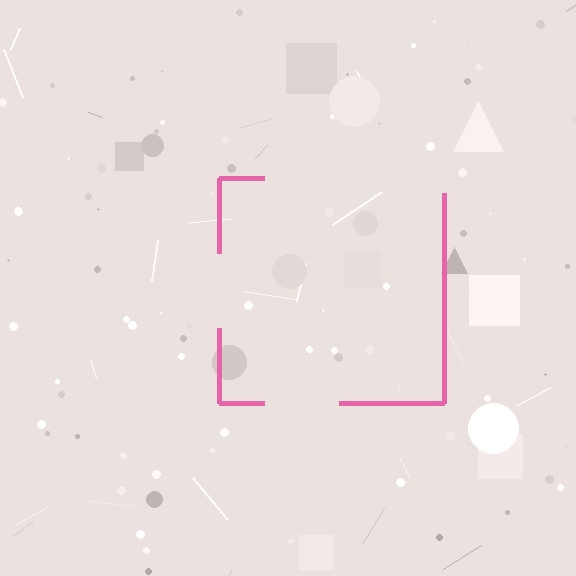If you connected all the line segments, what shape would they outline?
They would outline a square.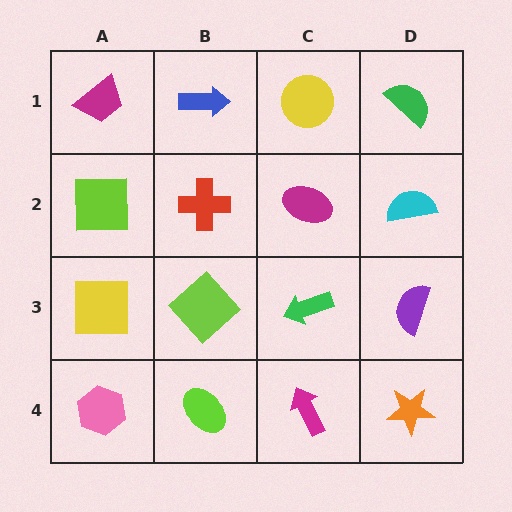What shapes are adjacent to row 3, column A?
A lime square (row 2, column A), a pink hexagon (row 4, column A), a lime diamond (row 3, column B).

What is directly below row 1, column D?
A cyan semicircle.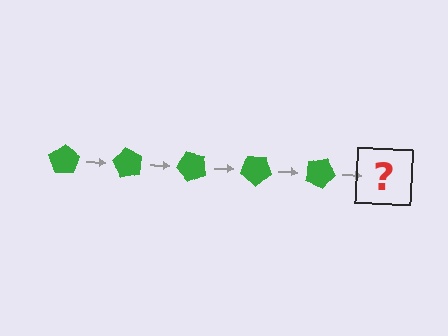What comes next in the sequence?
The next element should be a green pentagon rotated 300 degrees.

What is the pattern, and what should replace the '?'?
The pattern is that the pentagon rotates 60 degrees each step. The '?' should be a green pentagon rotated 300 degrees.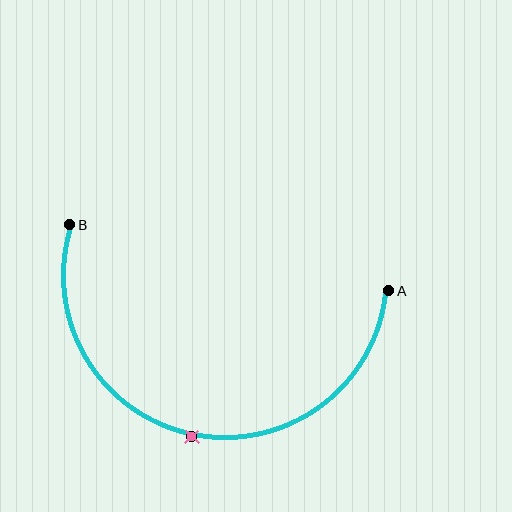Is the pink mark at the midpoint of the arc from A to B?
Yes. The pink mark lies on the arc at equal arc-length from both A and B — it is the arc midpoint.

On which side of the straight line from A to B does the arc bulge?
The arc bulges below the straight line connecting A and B.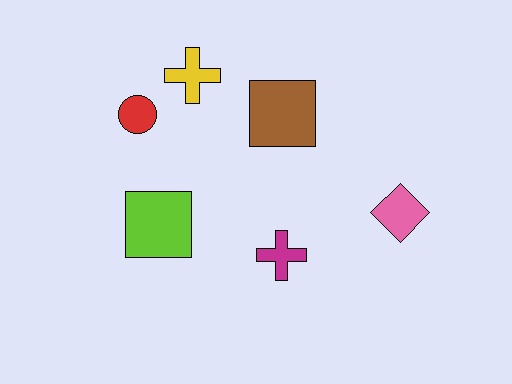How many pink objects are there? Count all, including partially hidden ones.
There is 1 pink object.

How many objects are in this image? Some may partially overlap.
There are 6 objects.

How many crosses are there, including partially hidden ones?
There are 2 crosses.